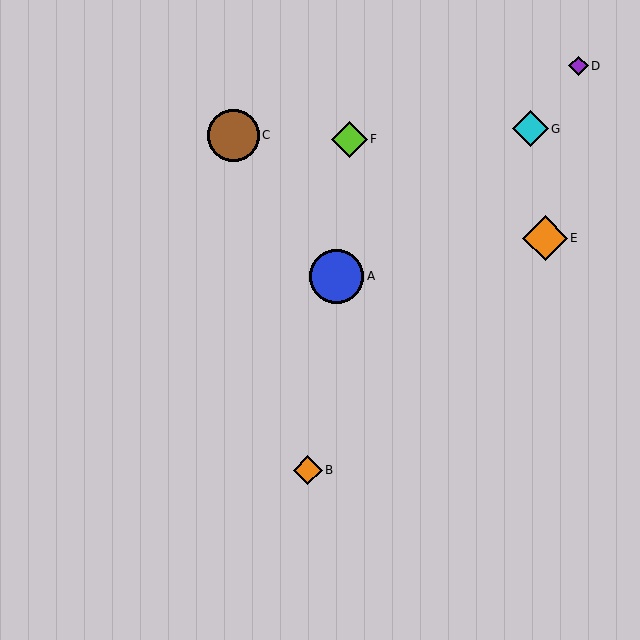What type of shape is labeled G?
Shape G is a cyan diamond.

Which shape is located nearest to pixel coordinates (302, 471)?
The orange diamond (labeled B) at (308, 470) is nearest to that location.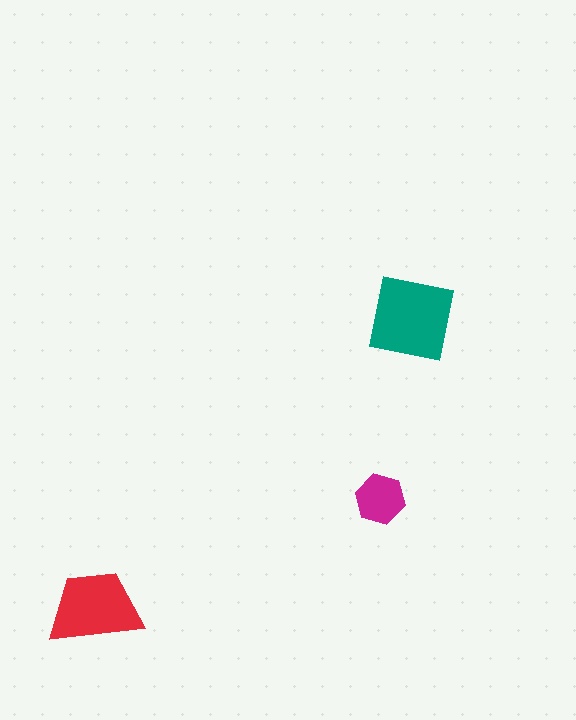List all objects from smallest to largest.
The magenta hexagon, the red trapezoid, the teal square.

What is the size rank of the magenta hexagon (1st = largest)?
3rd.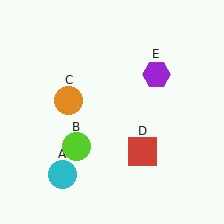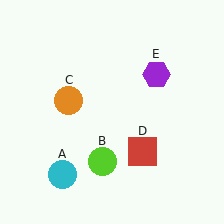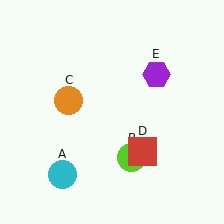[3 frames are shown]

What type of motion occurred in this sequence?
The lime circle (object B) rotated counterclockwise around the center of the scene.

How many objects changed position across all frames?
1 object changed position: lime circle (object B).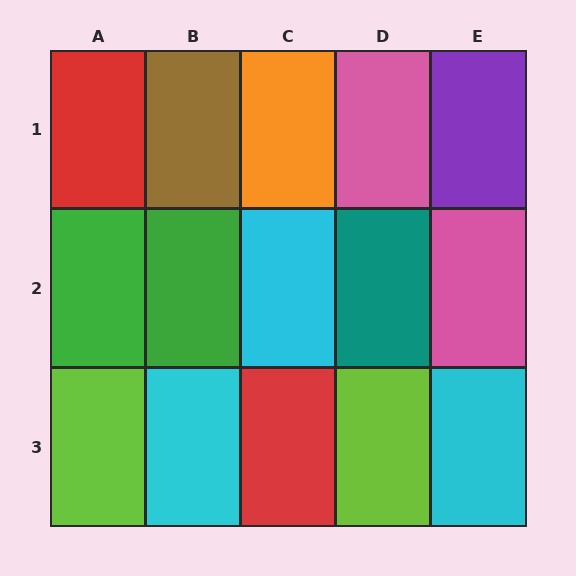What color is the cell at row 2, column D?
Teal.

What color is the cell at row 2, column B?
Green.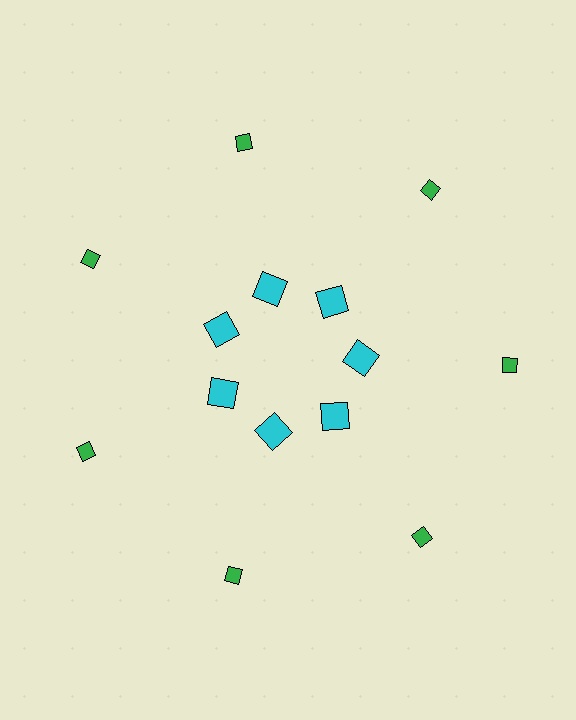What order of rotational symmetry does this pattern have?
This pattern has 7-fold rotational symmetry.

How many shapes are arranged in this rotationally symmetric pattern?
There are 14 shapes, arranged in 7 groups of 2.